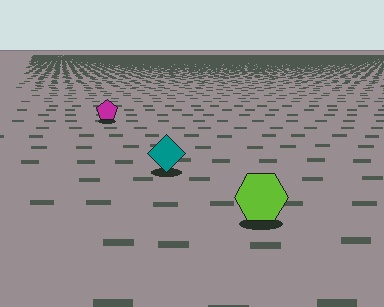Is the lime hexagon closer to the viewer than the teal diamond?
Yes. The lime hexagon is closer — you can tell from the texture gradient: the ground texture is coarser near it.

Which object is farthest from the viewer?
The magenta pentagon is farthest from the viewer. It appears smaller and the ground texture around it is denser.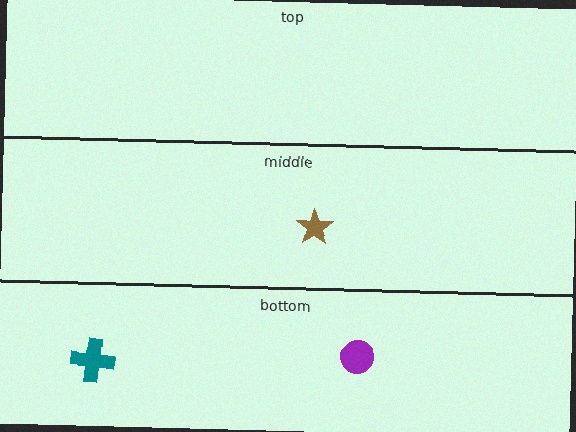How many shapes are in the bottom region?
2.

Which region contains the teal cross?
The bottom region.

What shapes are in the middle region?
The brown star.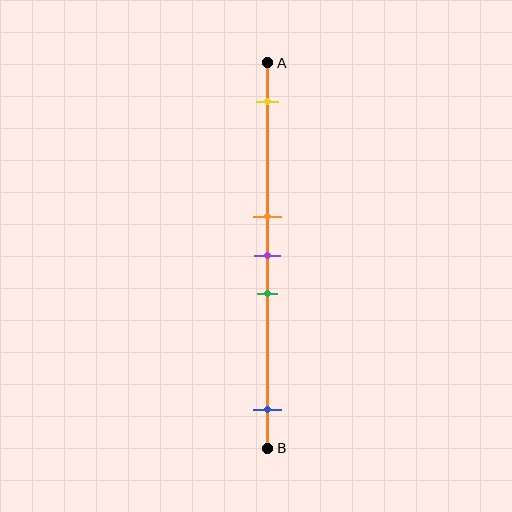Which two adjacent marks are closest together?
The orange and purple marks are the closest adjacent pair.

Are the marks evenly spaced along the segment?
No, the marks are not evenly spaced.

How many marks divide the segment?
There are 5 marks dividing the segment.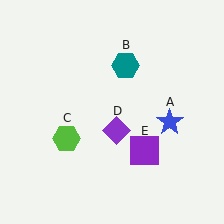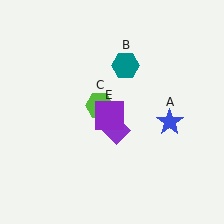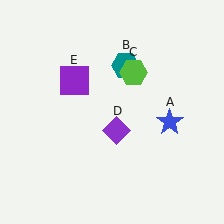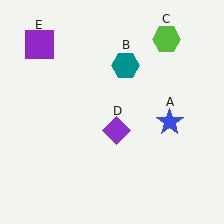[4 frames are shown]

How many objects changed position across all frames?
2 objects changed position: lime hexagon (object C), purple square (object E).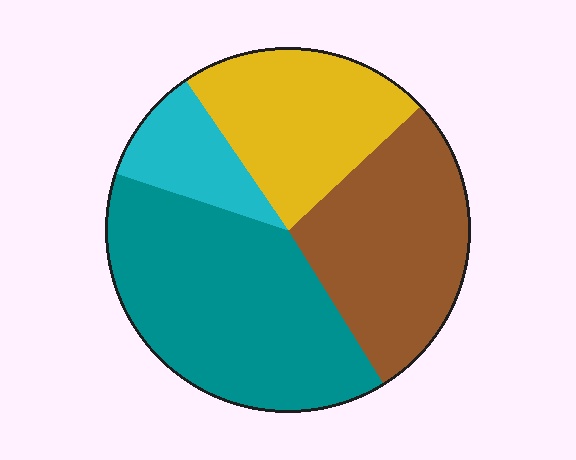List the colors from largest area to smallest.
From largest to smallest: teal, brown, yellow, cyan.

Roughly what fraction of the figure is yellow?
Yellow takes up less than a quarter of the figure.